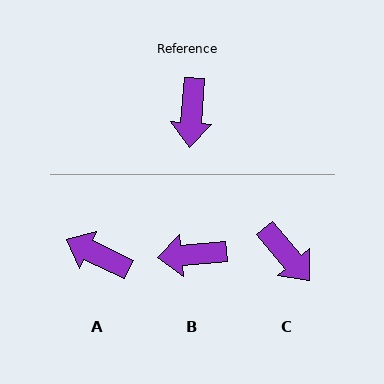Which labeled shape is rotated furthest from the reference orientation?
A, about 112 degrees away.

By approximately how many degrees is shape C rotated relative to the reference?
Approximately 44 degrees counter-clockwise.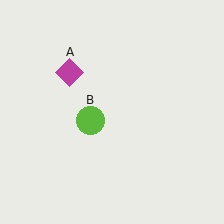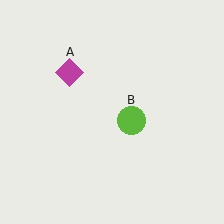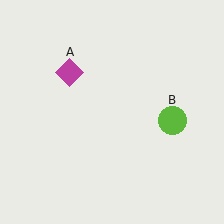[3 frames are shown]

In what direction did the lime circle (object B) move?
The lime circle (object B) moved right.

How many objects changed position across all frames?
1 object changed position: lime circle (object B).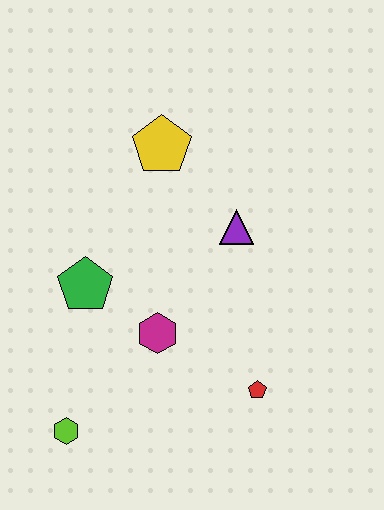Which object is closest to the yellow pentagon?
The purple triangle is closest to the yellow pentagon.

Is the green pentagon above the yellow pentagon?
No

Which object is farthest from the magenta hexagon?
The yellow pentagon is farthest from the magenta hexagon.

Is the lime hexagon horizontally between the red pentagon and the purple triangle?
No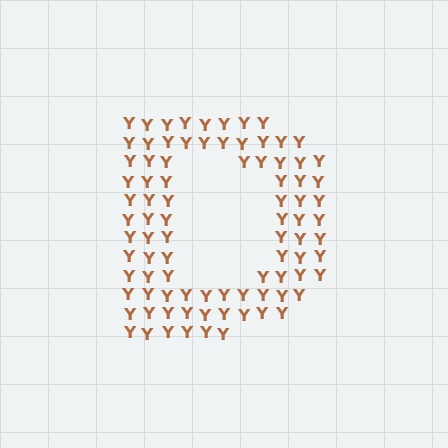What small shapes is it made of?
It is made of small letter Y's.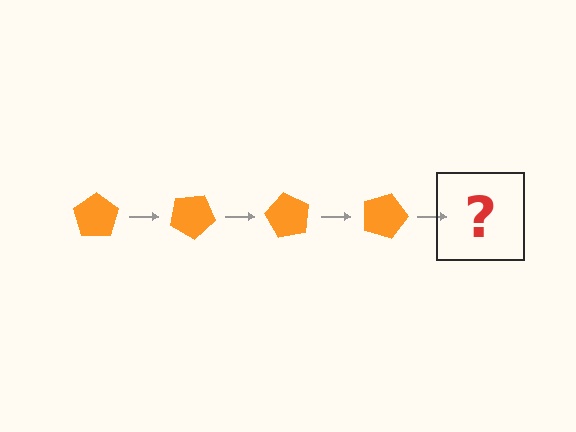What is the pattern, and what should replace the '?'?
The pattern is that the pentagon rotates 30 degrees each step. The '?' should be an orange pentagon rotated 120 degrees.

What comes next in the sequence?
The next element should be an orange pentagon rotated 120 degrees.